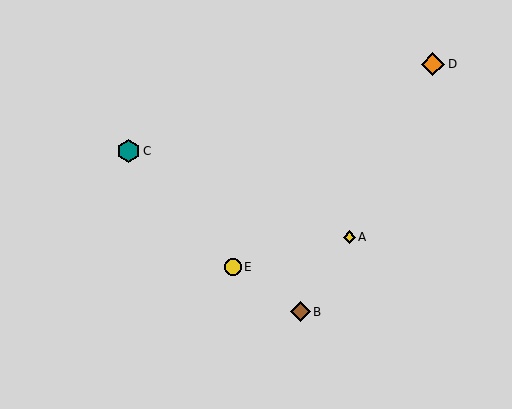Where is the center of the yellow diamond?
The center of the yellow diamond is at (349, 237).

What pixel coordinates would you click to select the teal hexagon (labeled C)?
Click at (129, 151) to select the teal hexagon C.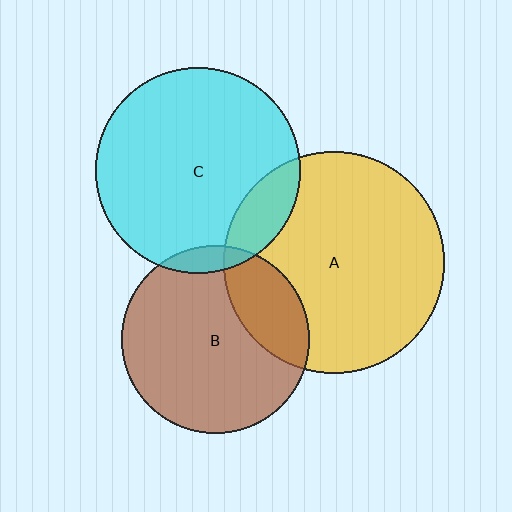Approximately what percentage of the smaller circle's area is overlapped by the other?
Approximately 5%.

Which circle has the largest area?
Circle A (yellow).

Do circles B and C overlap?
Yes.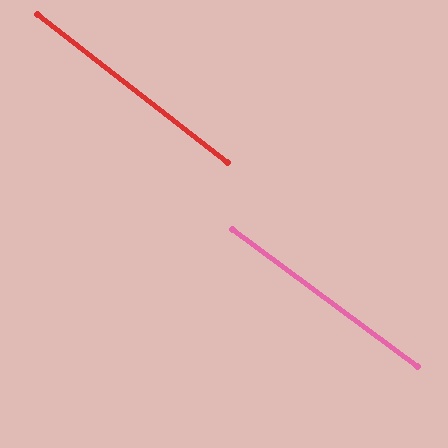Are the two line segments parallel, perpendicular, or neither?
Parallel — their directions differ by only 1.2°.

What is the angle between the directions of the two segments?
Approximately 1 degree.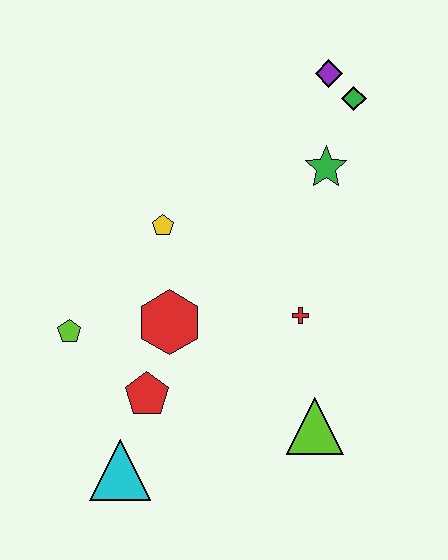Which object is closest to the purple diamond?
The green diamond is closest to the purple diamond.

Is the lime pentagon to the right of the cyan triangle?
No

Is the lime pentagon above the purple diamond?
No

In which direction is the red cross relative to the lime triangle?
The red cross is above the lime triangle.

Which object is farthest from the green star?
The cyan triangle is farthest from the green star.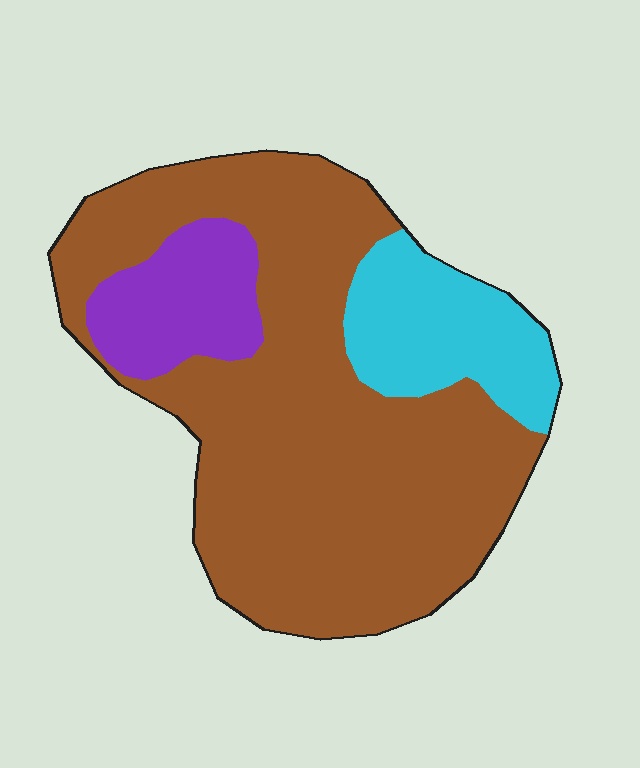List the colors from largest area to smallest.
From largest to smallest: brown, cyan, purple.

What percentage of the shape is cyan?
Cyan takes up about one sixth (1/6) of the shape.